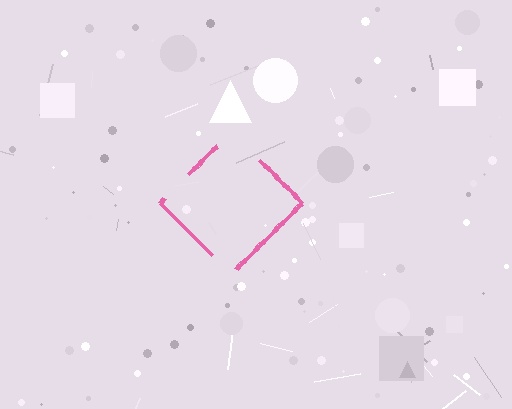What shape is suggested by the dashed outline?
The dashed outline suggests a diamond.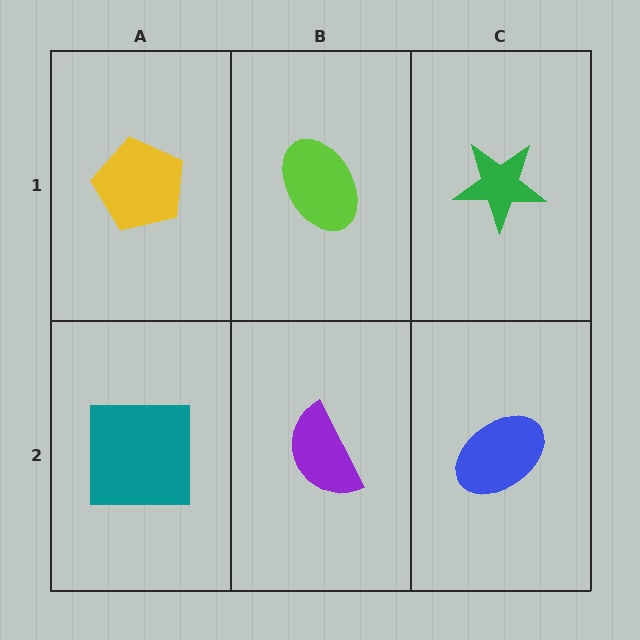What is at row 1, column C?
A green star.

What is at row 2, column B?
A purple semicircle.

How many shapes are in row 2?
3 shapes.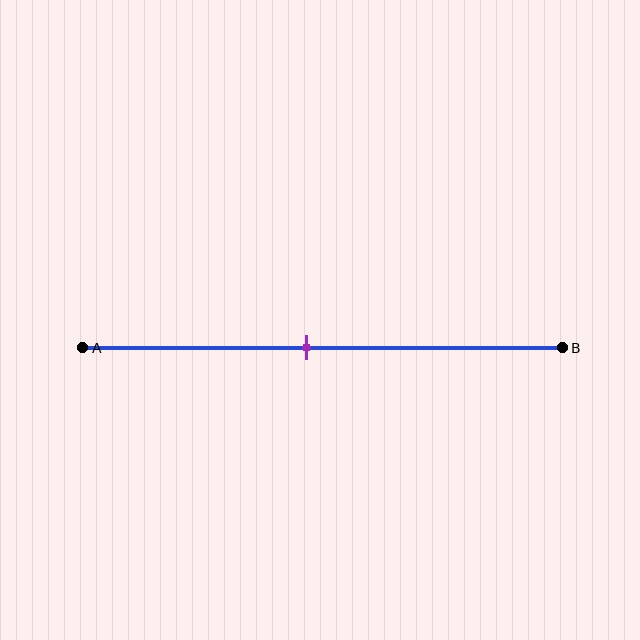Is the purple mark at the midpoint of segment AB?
No, the mark is at about 45% from A, not at the 50% midpoint.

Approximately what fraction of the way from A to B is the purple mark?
The purple mark is approximately 45% of the way from A to B.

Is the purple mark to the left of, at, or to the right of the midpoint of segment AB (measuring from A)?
The purple mark is to the left of the midpoint of segment AB.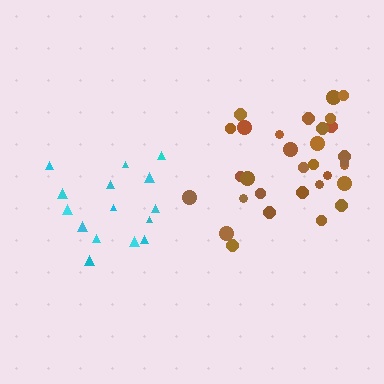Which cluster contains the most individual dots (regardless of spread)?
Brown (31).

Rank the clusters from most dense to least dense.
brown, cyan.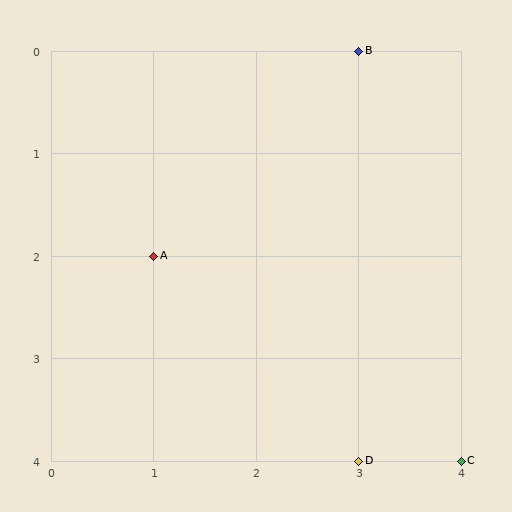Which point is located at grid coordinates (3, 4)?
Point D is at (3, 4).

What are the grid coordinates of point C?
Point C is at grid coordinates (4, 4).